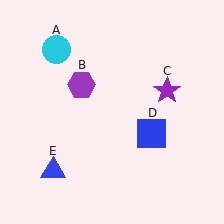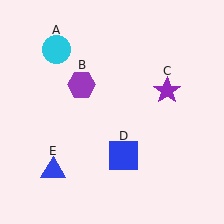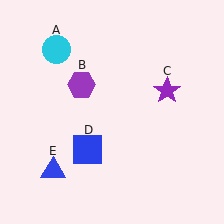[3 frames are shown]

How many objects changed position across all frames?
1 object changed position: blue square (object D).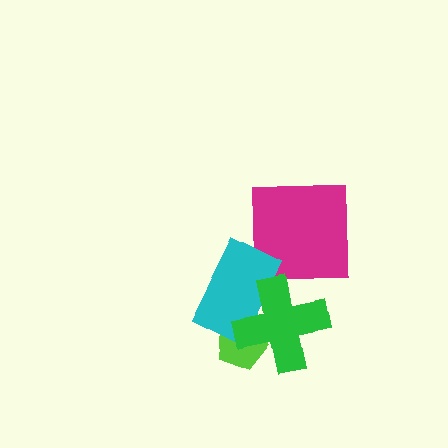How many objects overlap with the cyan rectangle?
2 objects overlap with the cyan rectangle.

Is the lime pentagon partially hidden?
Yes, it is partially covered by another shape.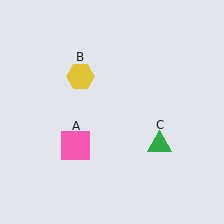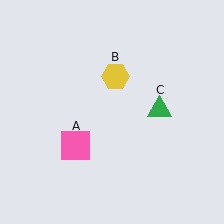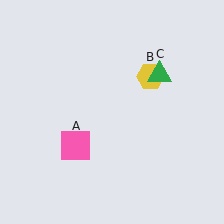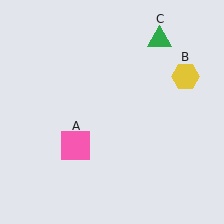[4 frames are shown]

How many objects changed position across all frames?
2 objects changed position: yellow hexagon (object B), green triangle (object C).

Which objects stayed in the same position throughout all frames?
Pink square (object A) remained stationary.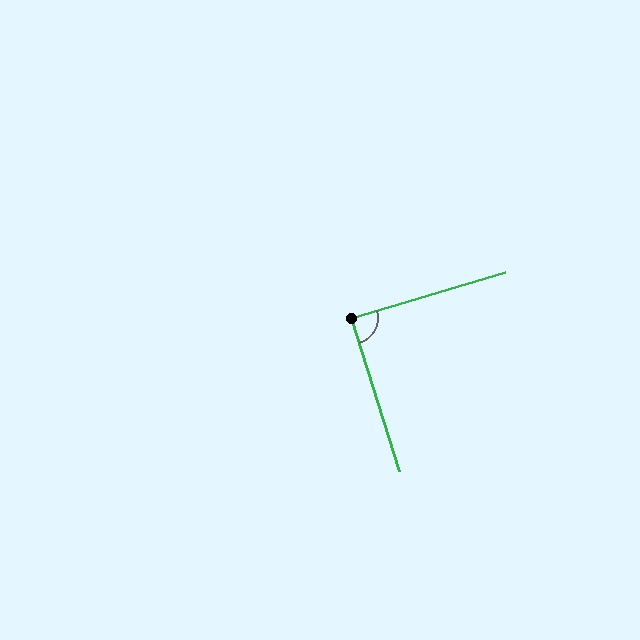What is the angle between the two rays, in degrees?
Approximately 89 degrees.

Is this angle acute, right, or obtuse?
It is approximately a right angle.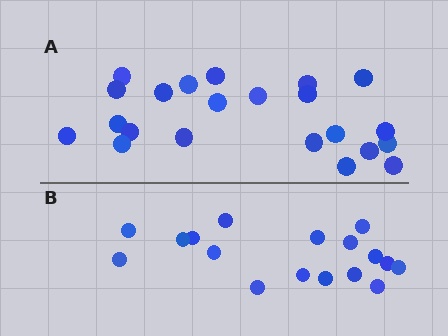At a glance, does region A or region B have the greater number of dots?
Region A (the top region) has more dots.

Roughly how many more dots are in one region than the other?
Region A has about 5 more dots than region B.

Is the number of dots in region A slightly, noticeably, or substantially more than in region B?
Region A has noticeably more, but not dramatically so. The ratio is roughly 1.3 to 1.